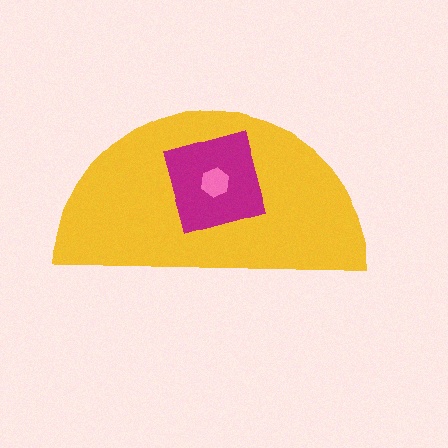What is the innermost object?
The pink hexagon.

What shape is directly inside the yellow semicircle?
The magenta diamond.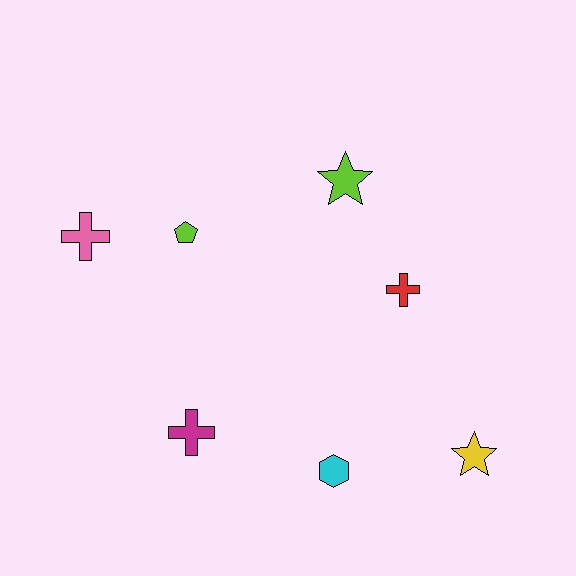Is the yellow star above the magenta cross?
No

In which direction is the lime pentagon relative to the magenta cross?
The lime pentagon is above the magenta cross.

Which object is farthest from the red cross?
The pink cross is farthest from the red cross.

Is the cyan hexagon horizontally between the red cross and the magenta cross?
Yes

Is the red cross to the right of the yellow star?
No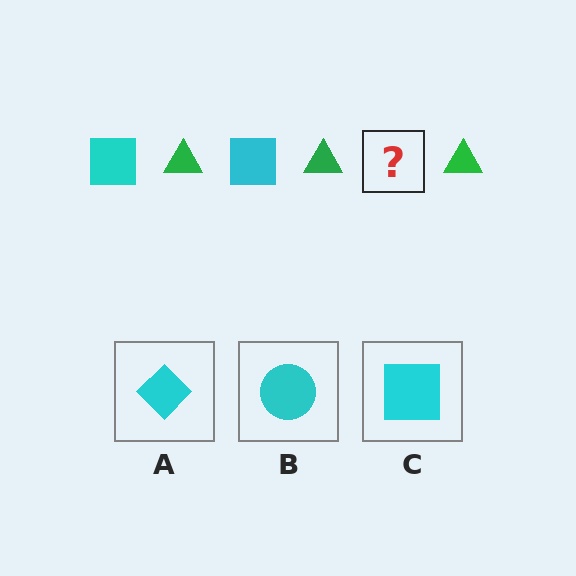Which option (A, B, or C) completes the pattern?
C.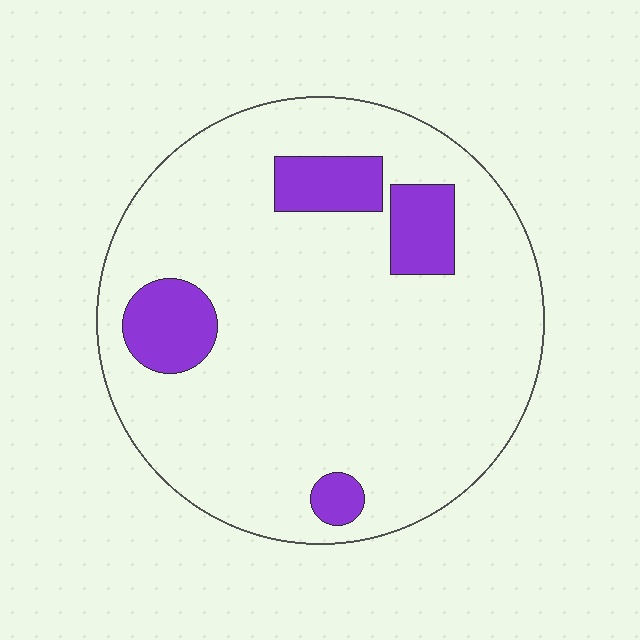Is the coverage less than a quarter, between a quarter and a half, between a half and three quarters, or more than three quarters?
Less than a quarter.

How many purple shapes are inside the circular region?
4.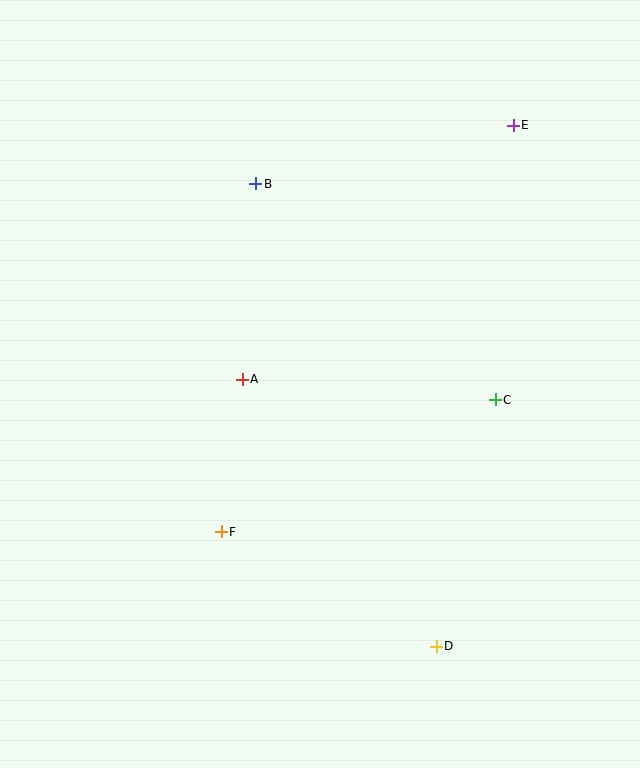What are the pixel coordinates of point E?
Point E is at (513, 125).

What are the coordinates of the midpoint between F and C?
The midpoint between F and C is at (358, 466).